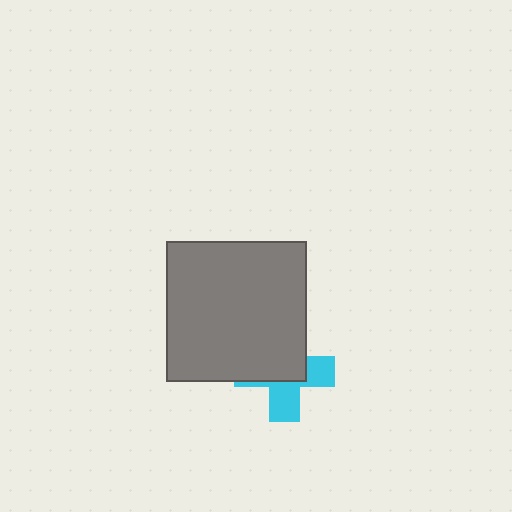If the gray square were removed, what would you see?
You would see the complete cyan cross.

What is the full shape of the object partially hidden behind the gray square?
The partially hidden object is a cyan cross.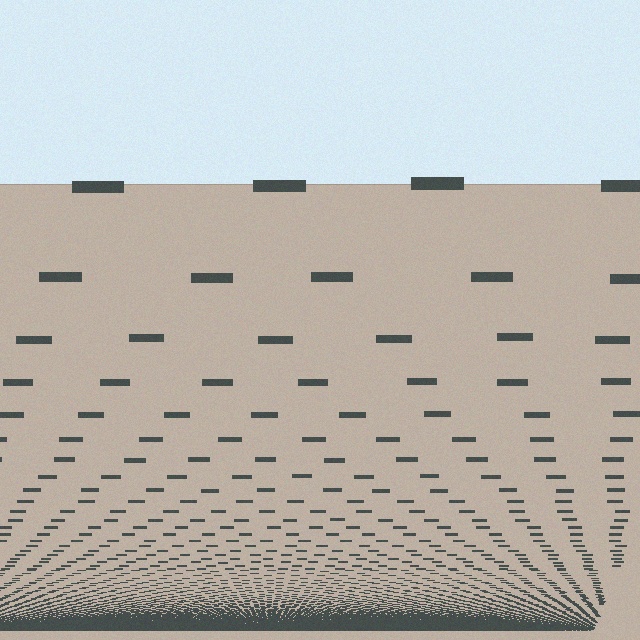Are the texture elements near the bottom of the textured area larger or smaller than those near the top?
Smaller. The gradient is inverted — elements near the bottom are smaller and denser.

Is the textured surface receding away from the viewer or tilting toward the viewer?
The surface appears to tilt toward the viewer. Texture elements get larger and sparser toward the top.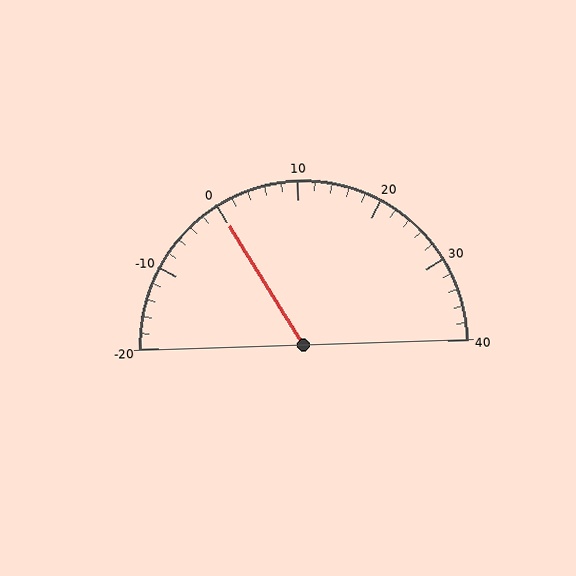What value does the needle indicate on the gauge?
The needle indicates approximately 0.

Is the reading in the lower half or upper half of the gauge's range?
The reading is in the lower half of the range (-20 to 40).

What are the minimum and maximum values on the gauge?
The gauge ranges from -20 to 40.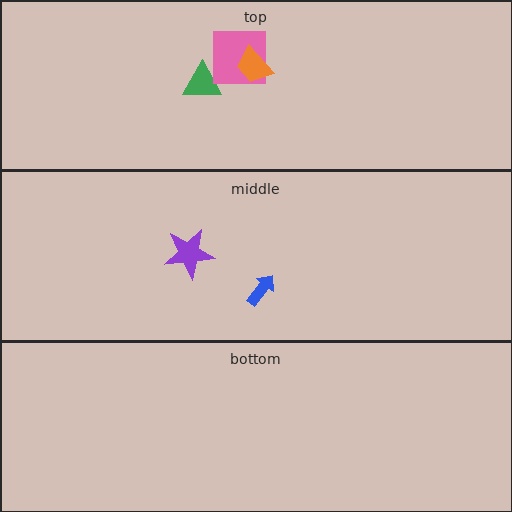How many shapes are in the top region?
3.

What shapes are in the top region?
The green triangle, the pink square, the orange trapezoid.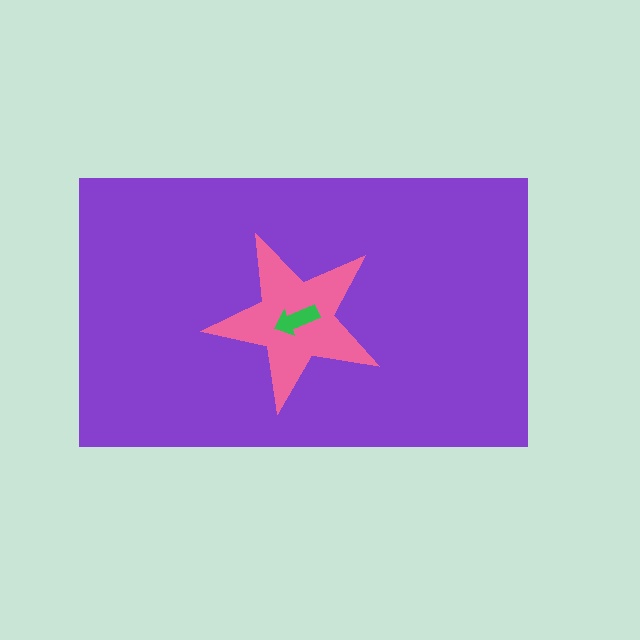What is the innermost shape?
The green arrow.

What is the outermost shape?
The purple rectangle.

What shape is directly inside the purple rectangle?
The pink star.